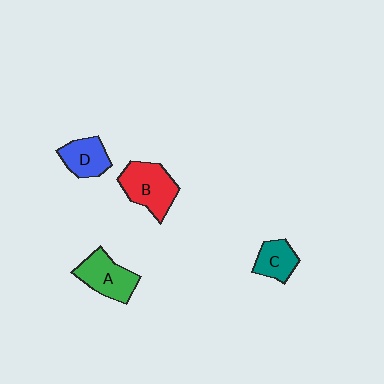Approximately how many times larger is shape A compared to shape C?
Approximately 1.5 times.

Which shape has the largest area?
Shape B (red).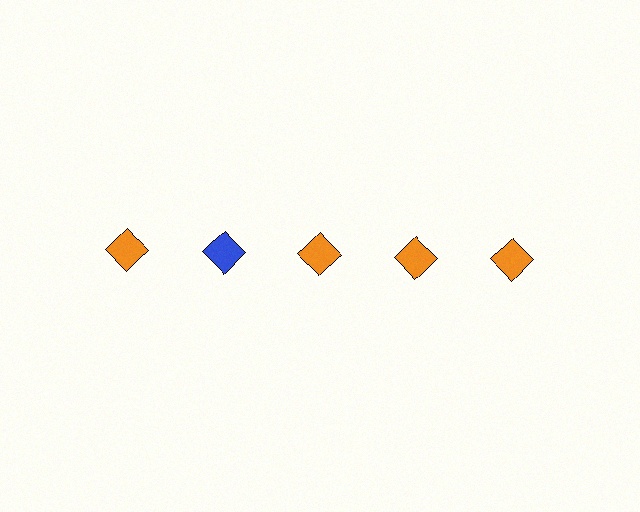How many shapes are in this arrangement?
There are 5 shapes arranged in a grid pattern.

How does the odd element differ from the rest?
It has a different color: blue instead of orange.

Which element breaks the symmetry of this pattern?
The blue diamond in the top row, second from left column breaks the symmetry. All other shapes are orange diamonds.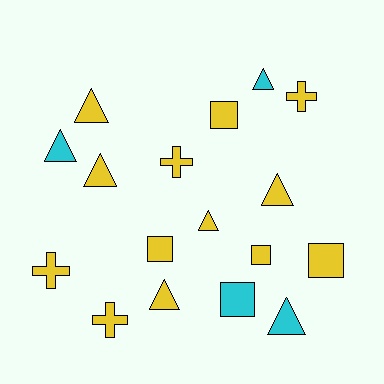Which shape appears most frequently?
Triangle, with 8 objects.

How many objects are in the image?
There are 17 objects.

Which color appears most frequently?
Yellow, with 13 objects.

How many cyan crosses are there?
There are no cyan crosses.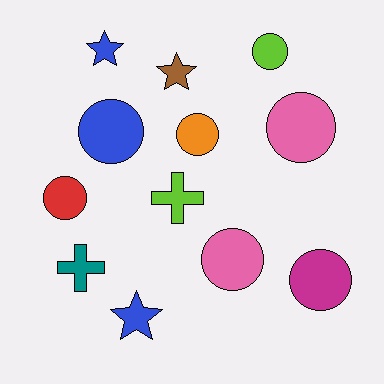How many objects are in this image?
There are 12 objects.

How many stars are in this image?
There are 3 stars.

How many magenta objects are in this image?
There is 1 magenta object.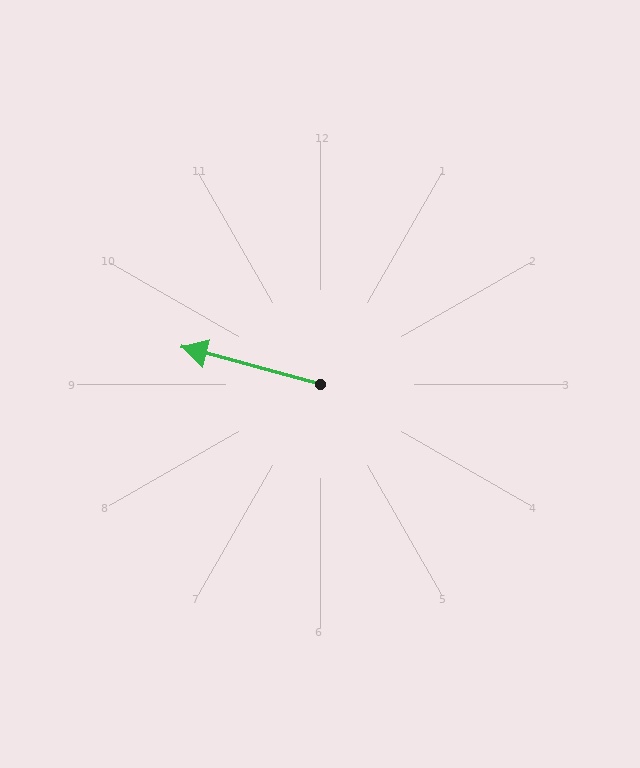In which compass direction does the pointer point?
West.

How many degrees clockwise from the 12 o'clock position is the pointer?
Approximately 285 degrees.